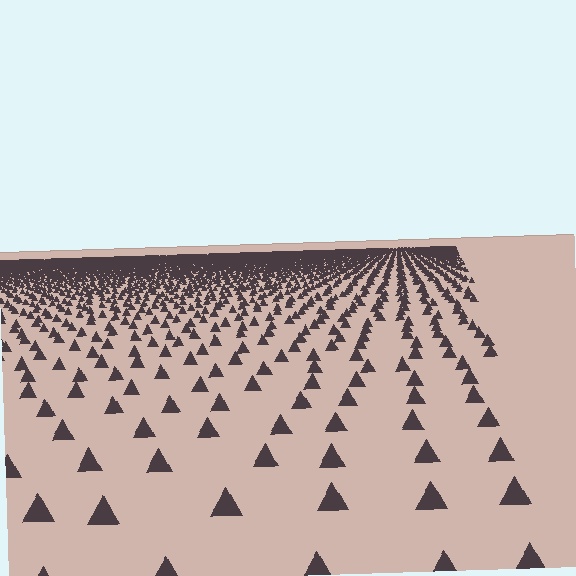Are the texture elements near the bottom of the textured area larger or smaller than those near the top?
Larger. Near the bottom, elements are closer to the viewer and appear at a bigger on-screen size.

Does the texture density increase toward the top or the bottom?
Density increases toward the top.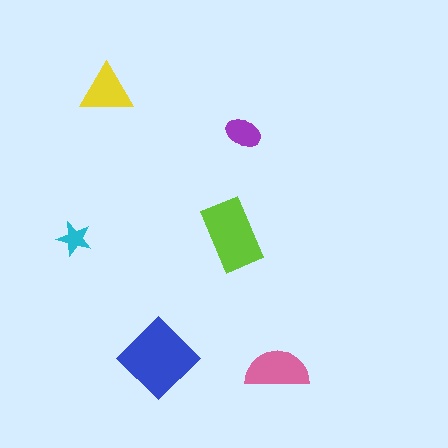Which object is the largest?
The blue diamond.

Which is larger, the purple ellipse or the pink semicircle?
The pink semicircle.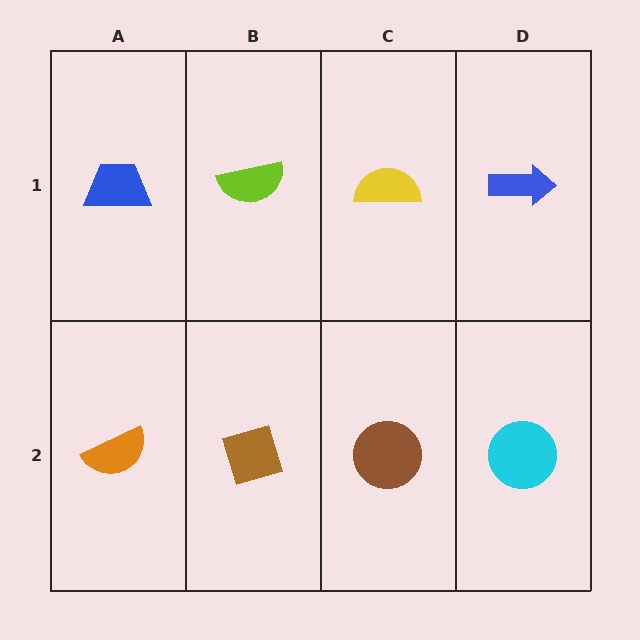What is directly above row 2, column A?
A blue trapezoid.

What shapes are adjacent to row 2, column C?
A yellow semicircle (row 1, column C), a brown diamond (row 2, column B), a cyan circle (row 2, column D).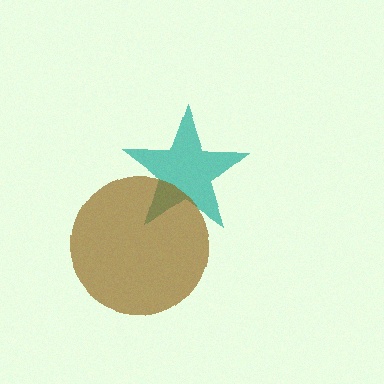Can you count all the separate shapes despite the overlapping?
Yes, there are 2 separate shapes.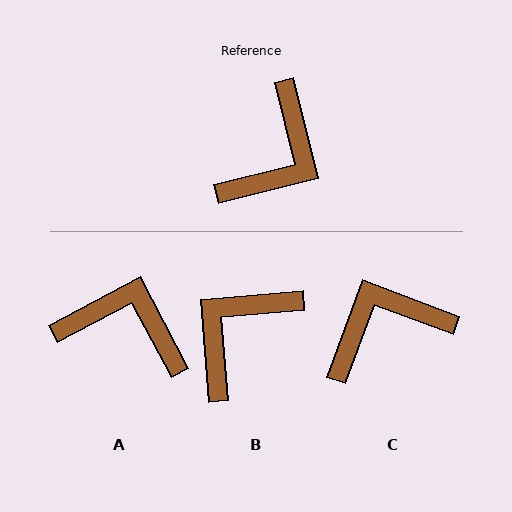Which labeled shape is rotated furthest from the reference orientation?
B, about 171 degrees away.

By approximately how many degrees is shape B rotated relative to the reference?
Approximately 171 degrees counter-clockwise.